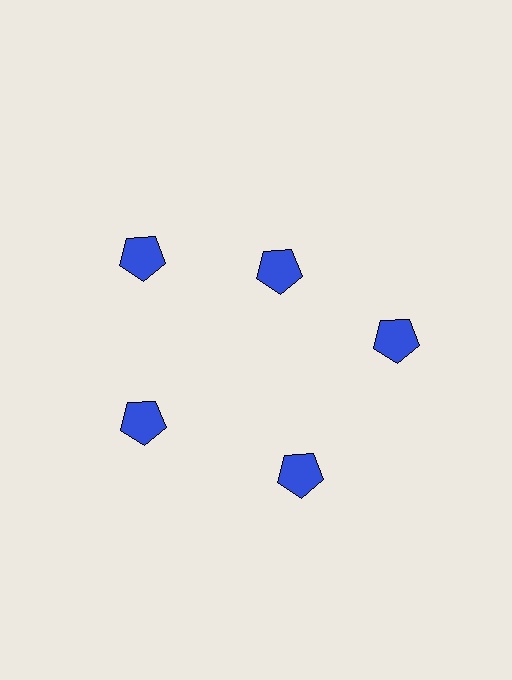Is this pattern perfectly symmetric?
No. The 5 blue pentagons are arranged in a ring, but one element near the 1 o'clock position is pulled inward toward the center, breaking the 5-fold rotational symmetry.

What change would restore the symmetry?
The symmetry would be restored by moving it outward, back onto the ring so that all 5 pentagons sit at equal angles and equal distance from the center.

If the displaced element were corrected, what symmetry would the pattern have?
It would have 5-fold rotational symmetry — the pattern would map onto itself every 72 degrees.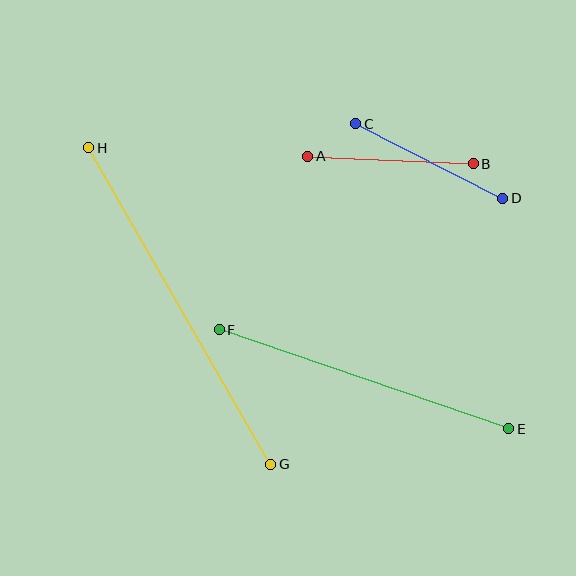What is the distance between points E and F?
The distance is approximately 306 pixels.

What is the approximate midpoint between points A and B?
The midpoint is at approximately (390, 160) pixels.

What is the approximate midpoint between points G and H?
The midpoint is at approximately (180, 306) pixels.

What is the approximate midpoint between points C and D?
The midpoint is at approximately (429, 161) pixels.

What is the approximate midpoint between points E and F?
The midpoint is at approximately (364, 379) pixels.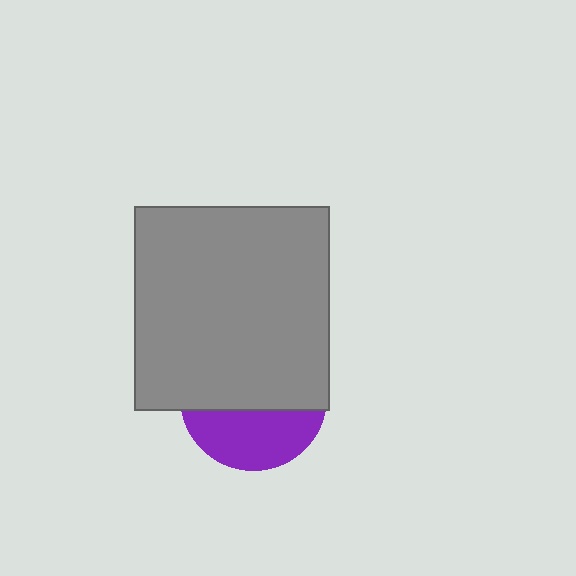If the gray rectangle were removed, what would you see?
You would see the complete purple circle.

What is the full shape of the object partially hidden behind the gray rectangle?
The partially hidden object is a purple circle.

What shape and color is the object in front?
The object in front is a gray rectangle.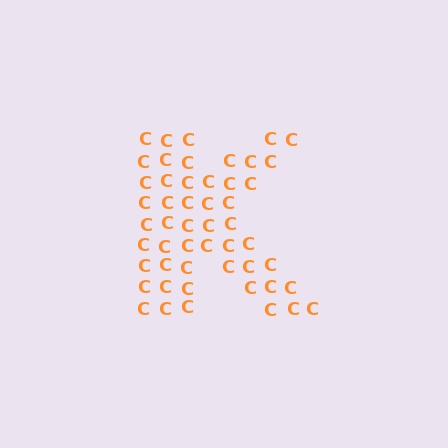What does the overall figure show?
The overall figure shows the letter K.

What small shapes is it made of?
It is made of small letter C's.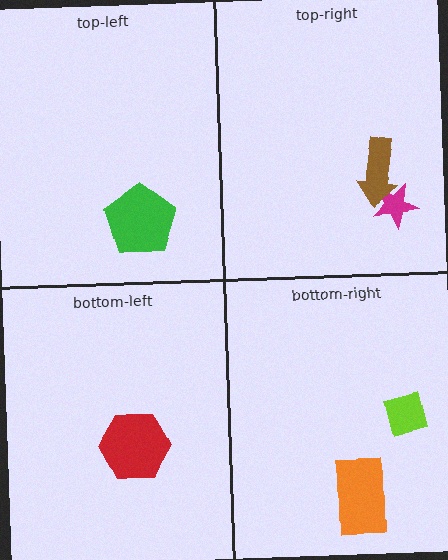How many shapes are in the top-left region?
1.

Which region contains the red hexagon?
The bottom-left region.